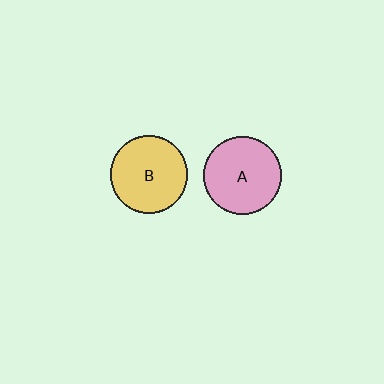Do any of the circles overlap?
No, none of the circles overlap.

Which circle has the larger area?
Circle A (pink).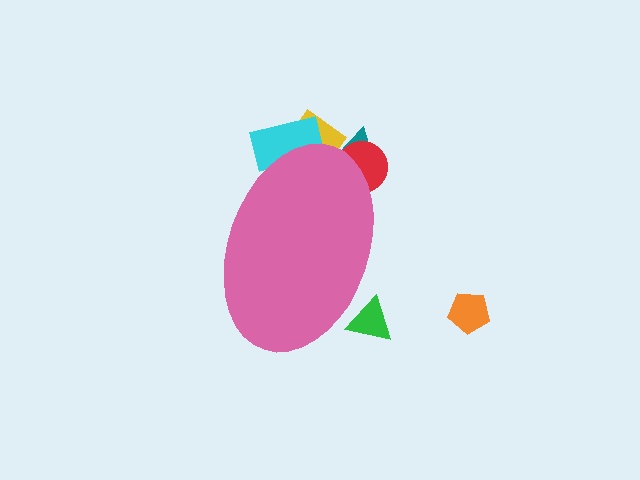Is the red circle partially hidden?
Yes, the red circle is partially hidden behind the pink ellipse.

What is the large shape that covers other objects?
A pink ellipse.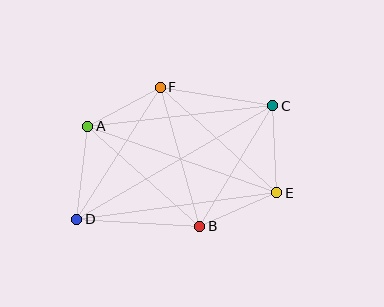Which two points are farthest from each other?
Points C and D are farthest from each other.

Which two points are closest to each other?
Points A and F are closest to each other.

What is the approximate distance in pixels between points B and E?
The distance between B and E is approximately 84 pixels.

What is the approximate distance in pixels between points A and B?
The distance between A and B is approximately 150 pixels.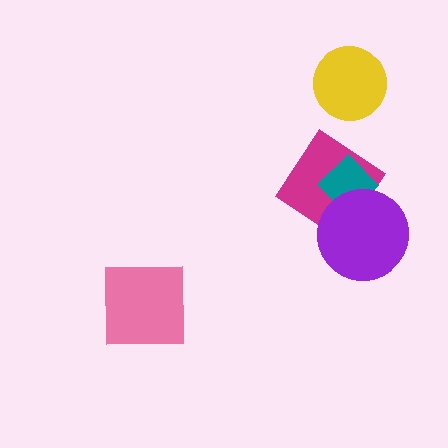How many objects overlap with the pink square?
0 objects overlap with the pink square.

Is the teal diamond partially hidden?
Yes, it is partially covered by another shape.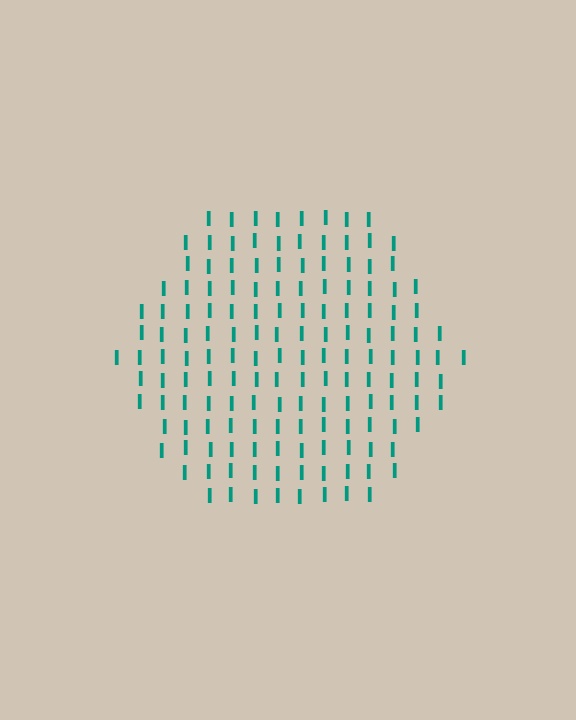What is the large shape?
The large shape is a hexagon.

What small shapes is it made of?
It is made of small letter I's.